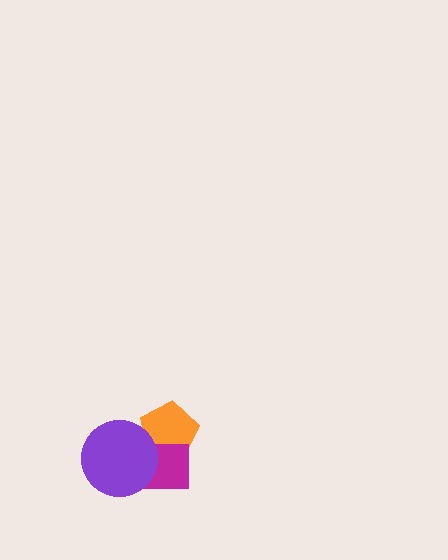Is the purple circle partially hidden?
No, no other shape covers it.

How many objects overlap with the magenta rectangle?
2 objects overlap with the magenta rectangle.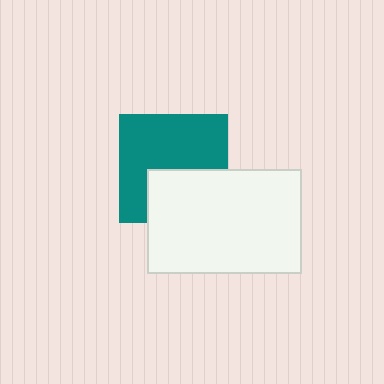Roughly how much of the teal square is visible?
About half of it is visible (roughly 64%).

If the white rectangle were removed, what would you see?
You would see the complete teal square.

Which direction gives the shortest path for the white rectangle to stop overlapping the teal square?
Moving down gives the shortest separation.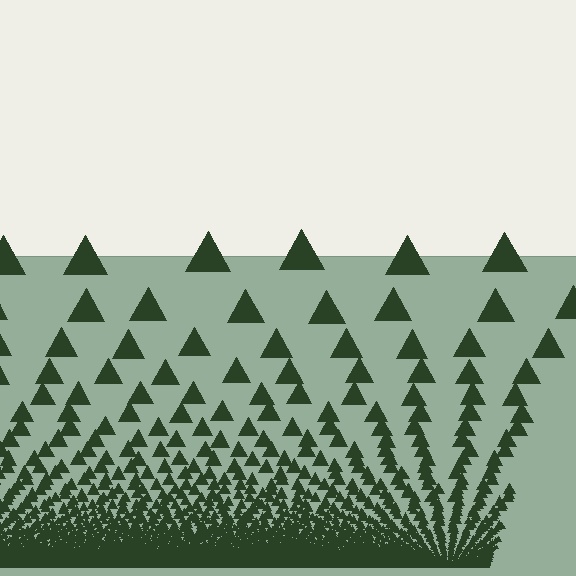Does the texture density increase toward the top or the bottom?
Density increases toward the bottom.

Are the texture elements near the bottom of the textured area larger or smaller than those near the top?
Smaller. The gradient is inverted — elements near the bottom are smaller and denser.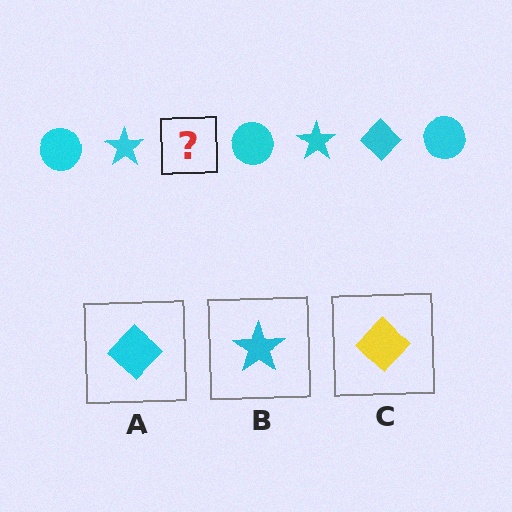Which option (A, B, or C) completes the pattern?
A.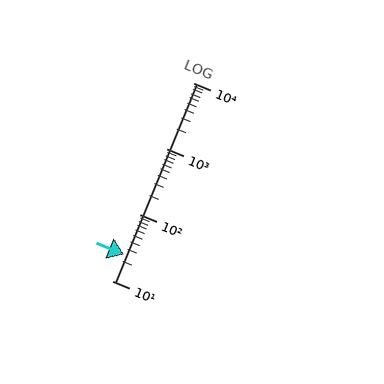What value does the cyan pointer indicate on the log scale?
The pointer indicates approximately 25.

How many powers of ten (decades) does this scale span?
The scale spans 3 decades, from 10 to 10000.